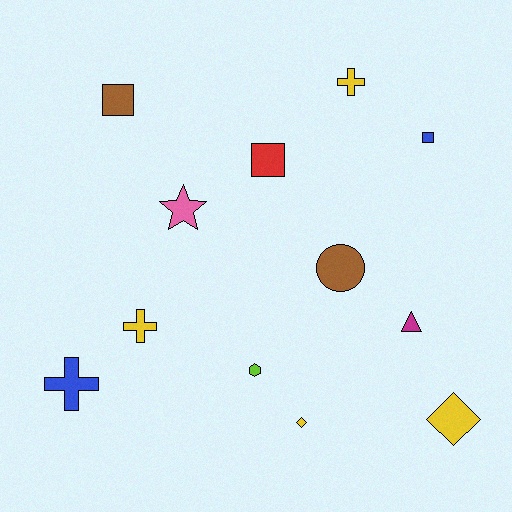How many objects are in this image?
There are 12 objects.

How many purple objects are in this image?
There are no purple objects.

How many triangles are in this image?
There is 1 triangle.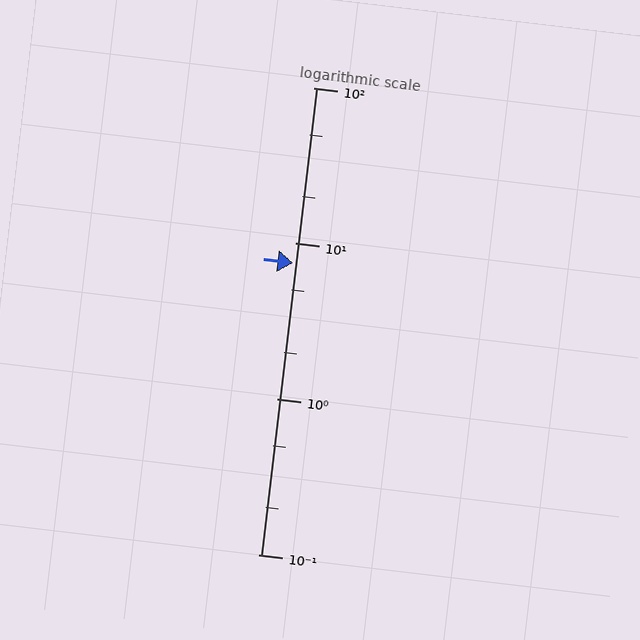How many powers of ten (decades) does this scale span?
The scale spans 3 decades, from 0.1 to 100.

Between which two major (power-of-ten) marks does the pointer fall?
The pointer is between 1 and 10.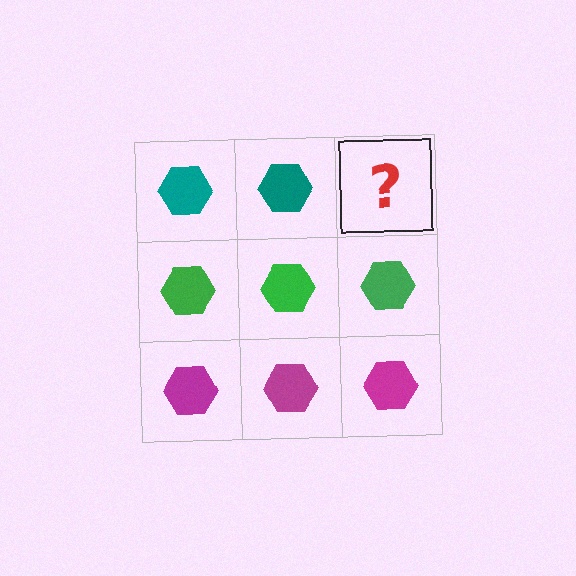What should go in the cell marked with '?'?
The missing cell should contain a teal hexagon.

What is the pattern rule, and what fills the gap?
The rule is that each row has a consistent color. The gap should be filled with a teal hexagon.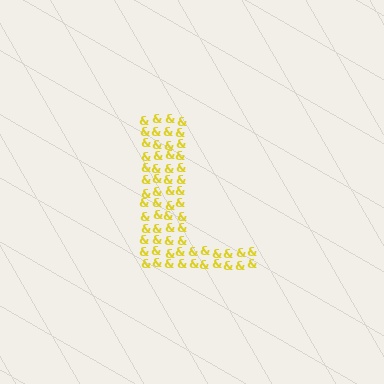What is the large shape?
The large shape is the letter L.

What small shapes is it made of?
It is made of small ampersands.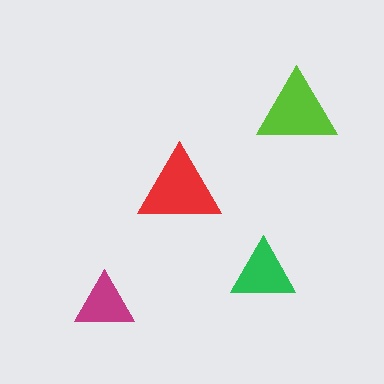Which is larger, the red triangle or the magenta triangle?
The red one.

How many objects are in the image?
There are 4 objects in the image.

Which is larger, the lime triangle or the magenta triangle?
The lime one.